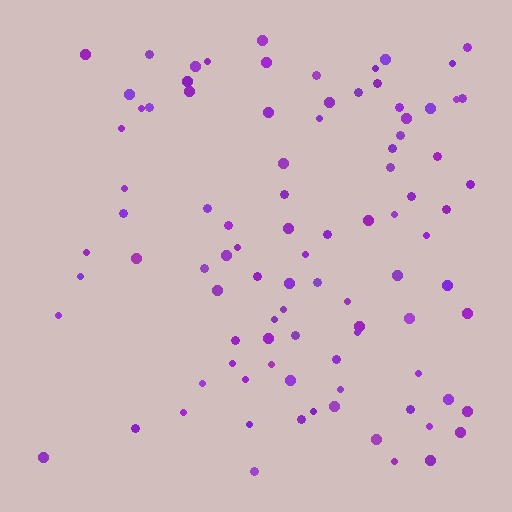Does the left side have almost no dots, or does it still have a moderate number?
Still a moderate number, just noticeably fewer than the right.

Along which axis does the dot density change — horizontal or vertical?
Horizontal.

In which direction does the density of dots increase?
From left to right, with the right side densest.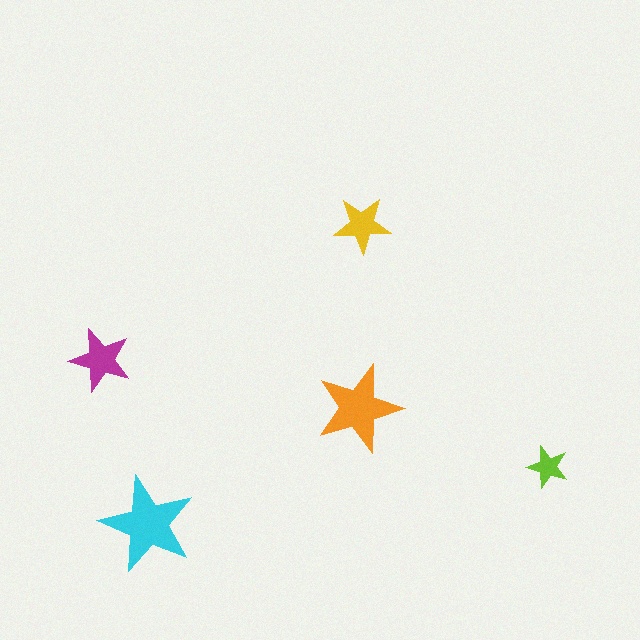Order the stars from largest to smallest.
the cyan one, the orange one, the magenta one, the yellow one, the lime one.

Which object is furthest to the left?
The magenta star is leftmost.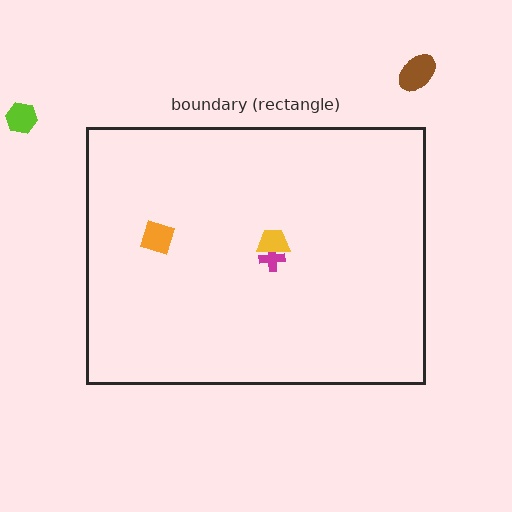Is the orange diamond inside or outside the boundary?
Inside.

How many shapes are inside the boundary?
3 inside, 2 outside.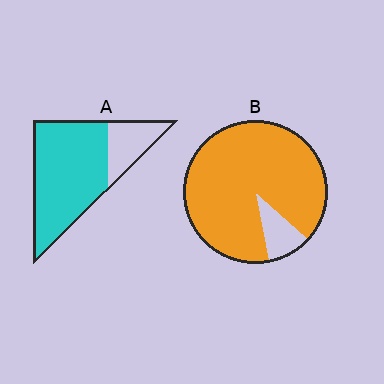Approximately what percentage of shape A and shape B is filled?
A is approximately 75% and B is approximately 90%.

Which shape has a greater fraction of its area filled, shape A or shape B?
Shape B.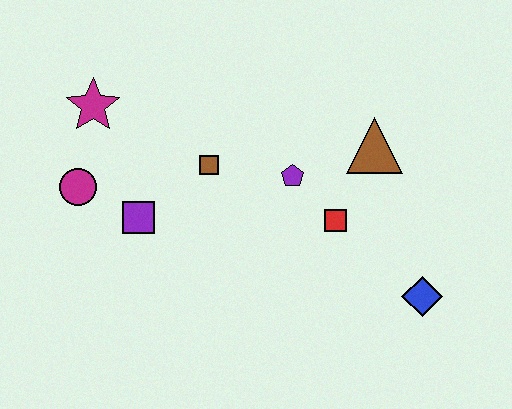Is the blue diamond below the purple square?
Yes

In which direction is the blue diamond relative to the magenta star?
The blue diamond is to the right of the magenta star.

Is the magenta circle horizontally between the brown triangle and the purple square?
No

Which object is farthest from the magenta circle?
The blue diamond is farthest from the magenta circle.